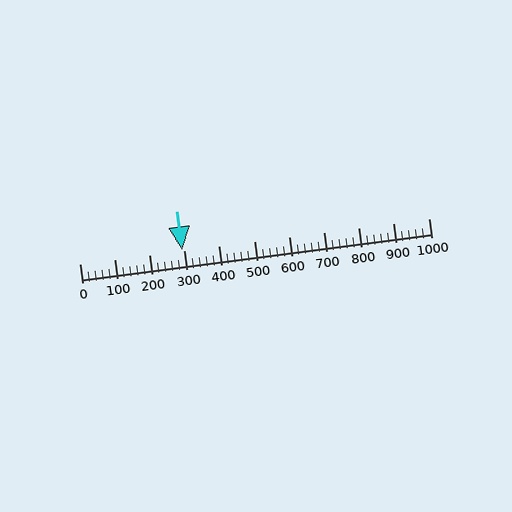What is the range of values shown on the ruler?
The ruler shows values from 0 to 1000.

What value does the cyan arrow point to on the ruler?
The cyan arrow points to approximately 295.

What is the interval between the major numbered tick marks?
The major tick marks are spaced 100 units apart.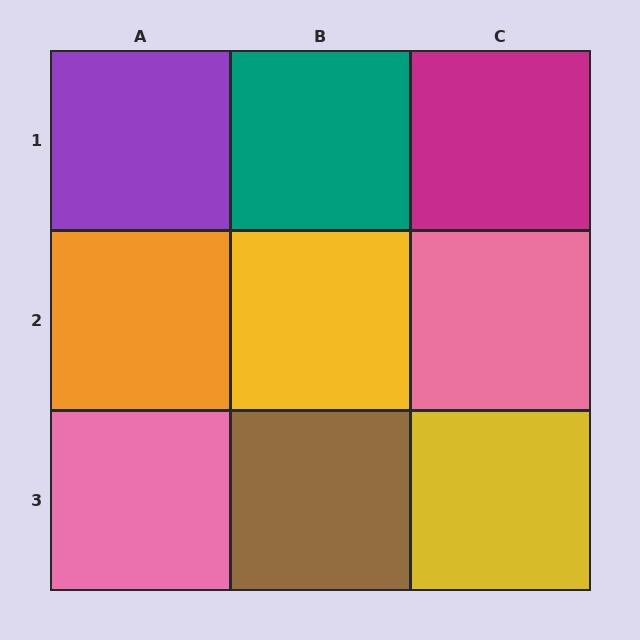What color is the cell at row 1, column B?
Teal.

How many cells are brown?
1 cell is brown.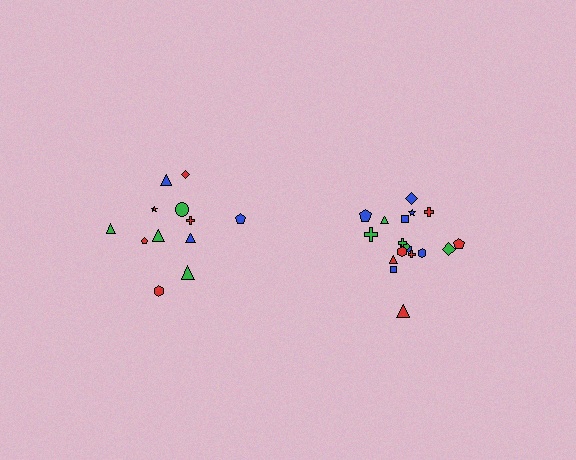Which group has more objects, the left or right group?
The right group.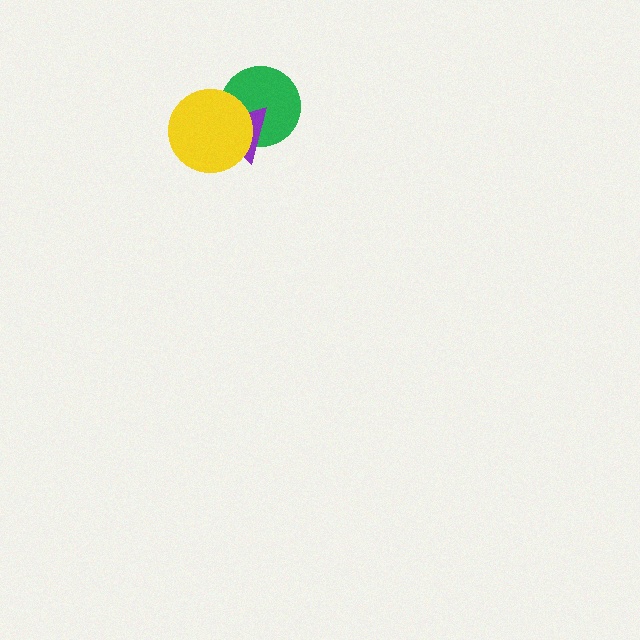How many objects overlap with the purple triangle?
2 objects overlap with the purple triangle.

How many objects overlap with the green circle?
2 objects overlap with the green circle.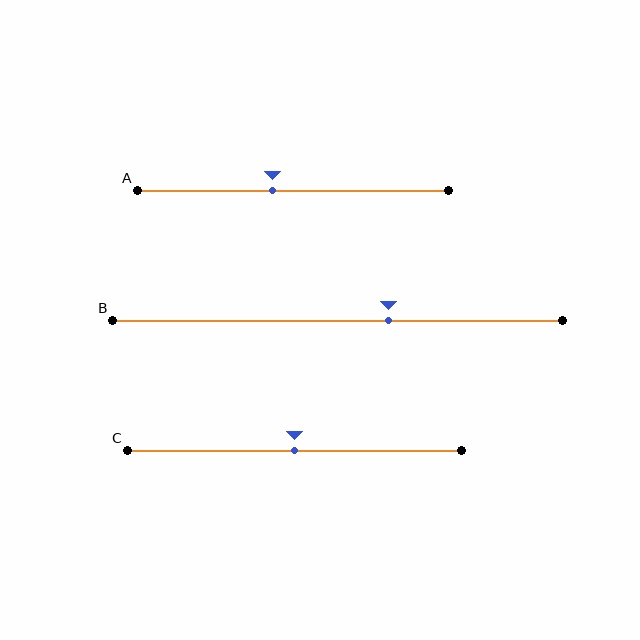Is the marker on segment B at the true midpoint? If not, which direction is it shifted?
No, the marker on segment B is shifted to the right by about 11% of the segment length.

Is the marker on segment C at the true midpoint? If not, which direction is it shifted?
Yes, the marker on segment C is at the true midpoint.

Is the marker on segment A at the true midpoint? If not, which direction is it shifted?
No, the marker on segment A is shifted to the left by about 7% of the segment length.